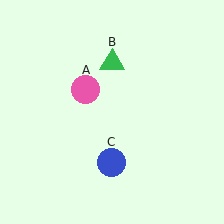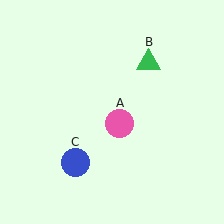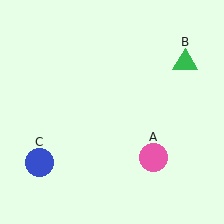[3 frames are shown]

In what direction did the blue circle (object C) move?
The blue circle (object C) moved left.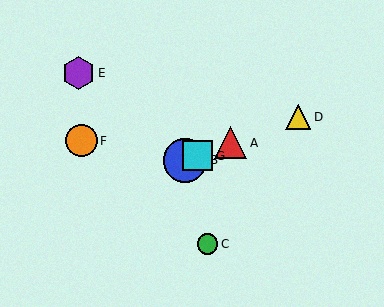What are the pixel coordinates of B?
Object B is at (185, 160).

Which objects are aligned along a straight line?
Objects A, B, D, G are aligned along a straight line.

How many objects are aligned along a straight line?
4 objects (A, B, D, G) are aligned along a straight line.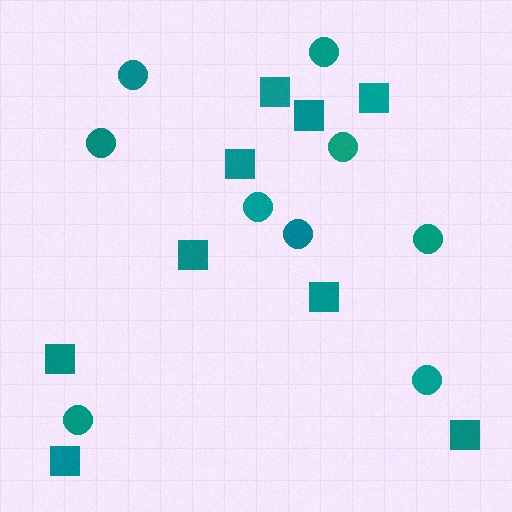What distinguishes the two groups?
There are 2 groups: one group of circles (9) and one group of squares (9).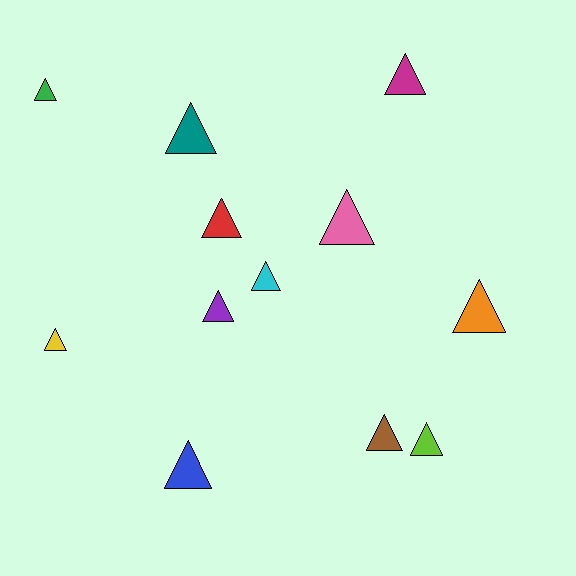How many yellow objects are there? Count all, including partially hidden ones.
There is 1 yellow object.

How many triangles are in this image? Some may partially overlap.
There are 12 triangles.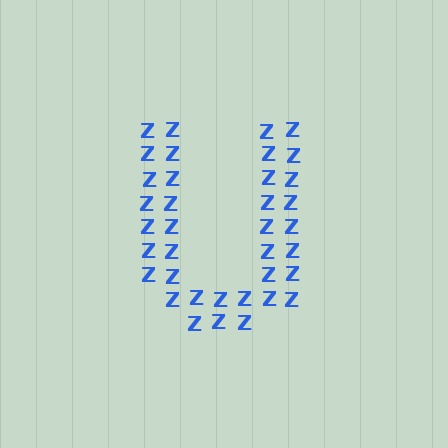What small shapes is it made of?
It is made of small letter Z's.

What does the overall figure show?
The overall figure shows the letter U.